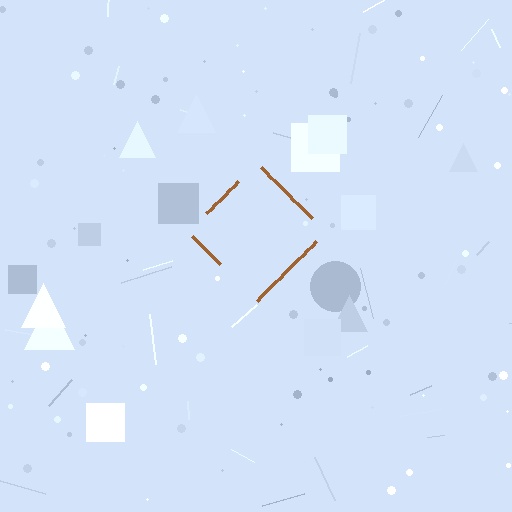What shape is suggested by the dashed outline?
The dashed outline suggests a diamond.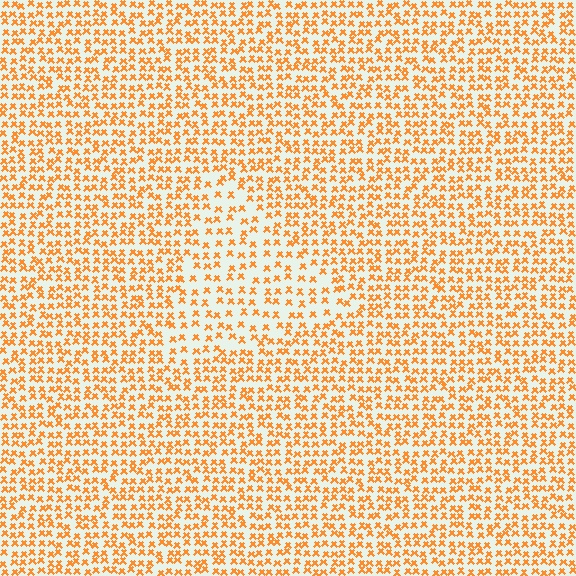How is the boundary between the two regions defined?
The boundary is defined by a change in element density (approximately 1.7x ratio). All elements are the same color, size, and shape.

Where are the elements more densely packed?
The elements are more densely packed outside the triangle boundary.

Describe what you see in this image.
The image contains small orange elements arranged at two different densities. A triangle-shaped region is visible where the elements are less densely packed than the surrounding area.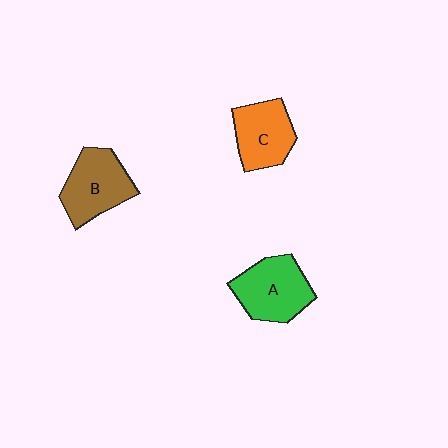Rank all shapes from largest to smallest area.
From largest to smallest: A (green), B (brown), C (orange).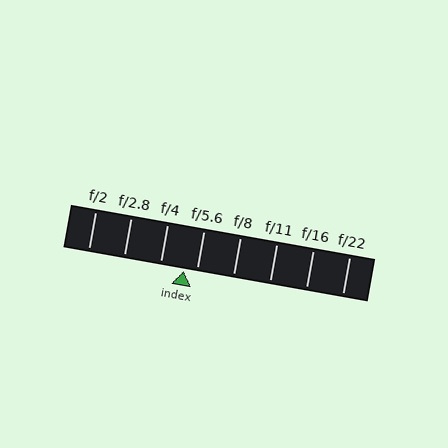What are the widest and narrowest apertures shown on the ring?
The widest aperture shown is f/2 and the narrowest is f/22.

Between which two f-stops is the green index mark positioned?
The index mark is between f/4 and f/5.6.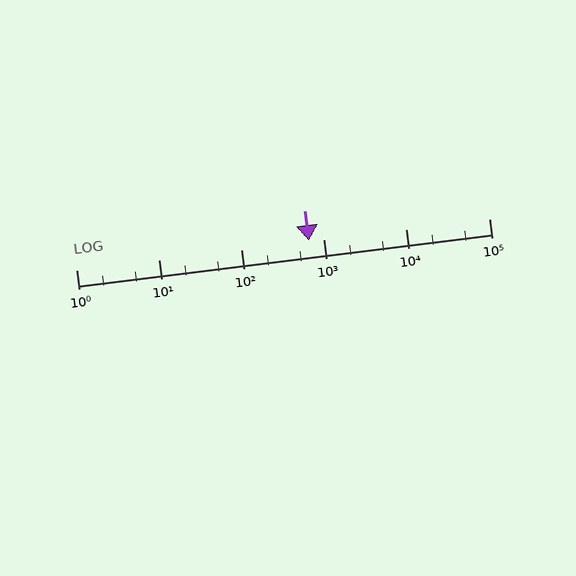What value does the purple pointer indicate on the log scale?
The pointer indicates approximately 660.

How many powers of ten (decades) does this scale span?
The scale spans 5 decades, from 1 to 100000.